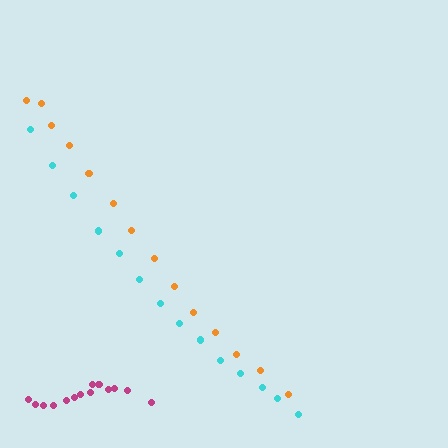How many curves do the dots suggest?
There are 3 distinct paths.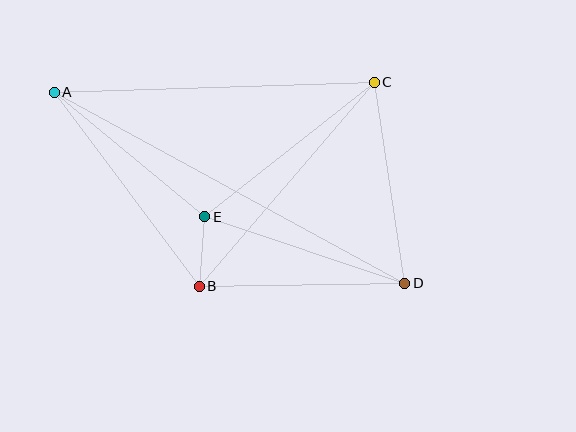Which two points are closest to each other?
Points B and E are closest to each other.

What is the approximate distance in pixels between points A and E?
The distance between A and E is approximately 195 pixels.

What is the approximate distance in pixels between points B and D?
The distance between B and D is approximately 206 pixels.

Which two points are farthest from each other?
Points A and D are farthest from each other.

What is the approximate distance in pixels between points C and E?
The distance between C and E is approximately 216 pixels.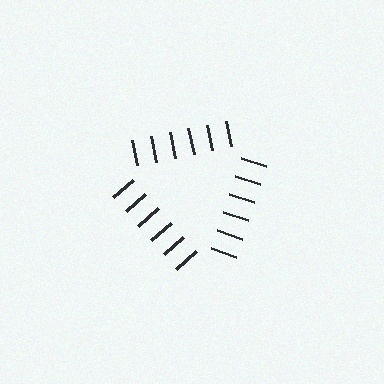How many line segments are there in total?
18 — 6 along each of the 3 edges.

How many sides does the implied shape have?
3 sides — the line-ends trace a triangle.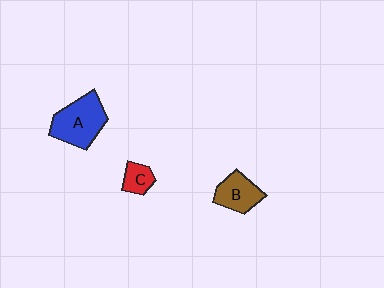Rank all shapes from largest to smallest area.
From largest to smallest: A (blue), B (brown), C (red).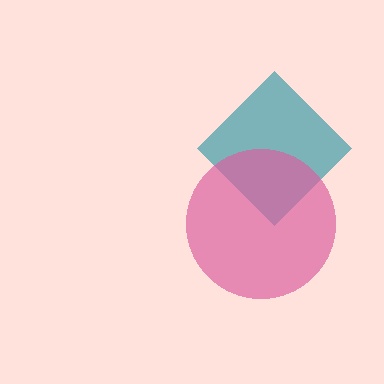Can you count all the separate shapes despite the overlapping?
Yes, there are 2 separate shapes.